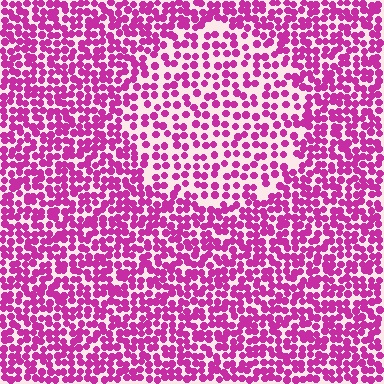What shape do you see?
I see a circle.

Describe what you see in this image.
The image contains small magenta elements arranged at two different densities. A circle-shaped region is visible where the elements are less densely packed than the surrounding area.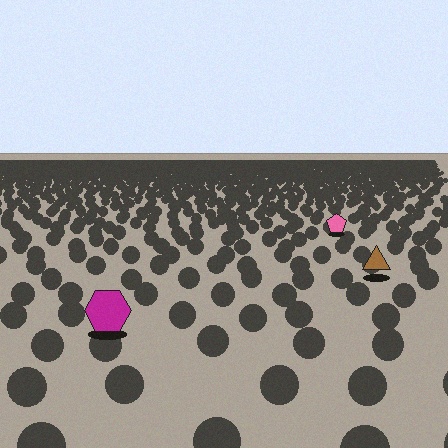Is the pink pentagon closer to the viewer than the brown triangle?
No. The brown triangle is closer — you can tell from the texture gradient: the ground texture is coarser near it.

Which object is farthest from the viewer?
The pink pentagon is farthest from the viewer. It appears smaller and the ground texture around it is denser.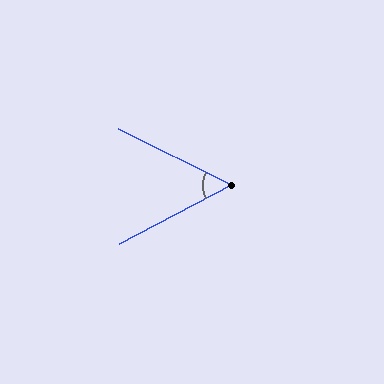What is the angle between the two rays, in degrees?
Approximately 55 degrees.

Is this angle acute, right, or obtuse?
It is acute.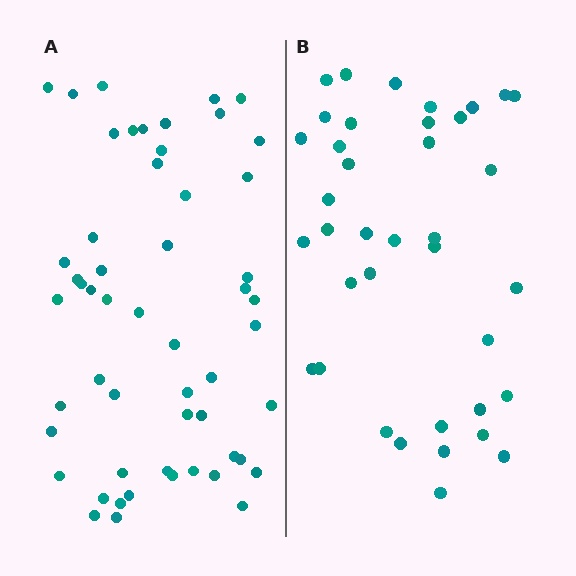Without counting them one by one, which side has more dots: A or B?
Region A (the left region) has more dots.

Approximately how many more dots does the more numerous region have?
Region A has approximately 15 more dots than region B.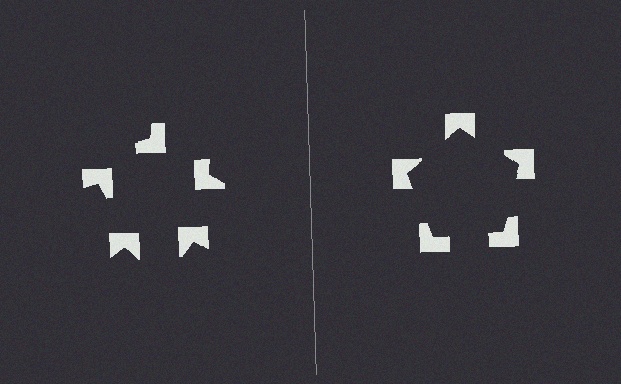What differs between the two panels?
The notched squares are positioned identically on both sides; only the wedge orientations differ. On the right they align to a pentagon; on the left they are misaligned.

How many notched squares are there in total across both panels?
10 — 5 on each side.